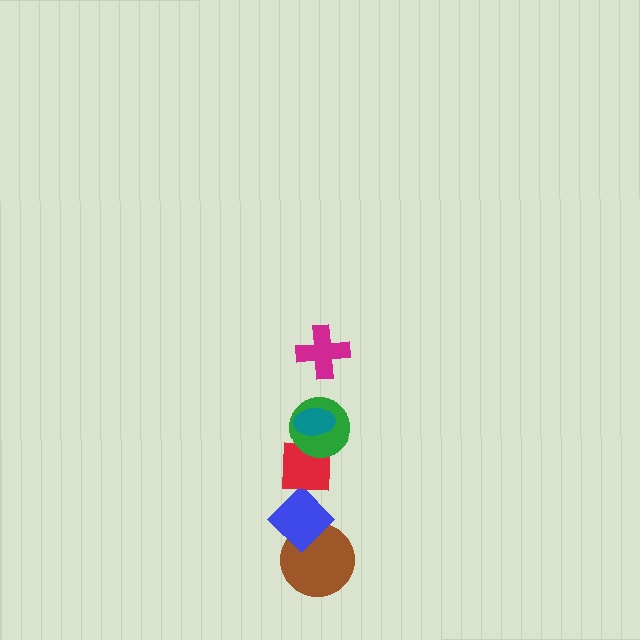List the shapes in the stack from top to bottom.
From top to bottom: the magenta cross, the teal ellipse, the green circle, the red square, the blue diamond, the brown circle.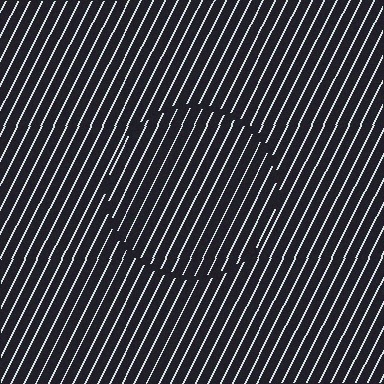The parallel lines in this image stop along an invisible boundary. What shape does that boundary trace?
An illusory circle. The interior of the shape contains the same grating, shifted by half a period — the contour is defined by the phase discontinuity where line-ends from the inner and outer gratings abut.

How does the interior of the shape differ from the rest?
The interior of the shape contains the same grating, shifted by half a period — the contour is defined by the phase discontinuity where line-ends from the inner and outer gratings abut.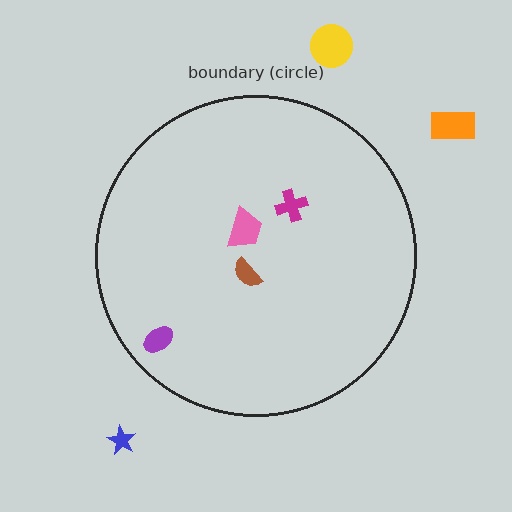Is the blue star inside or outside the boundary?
Outside.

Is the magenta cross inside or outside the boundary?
Inside.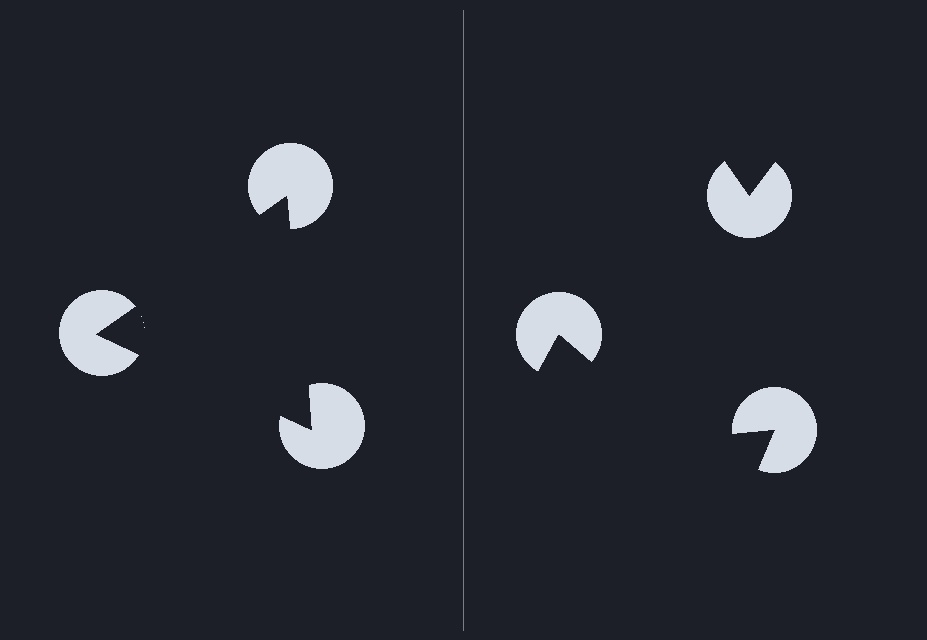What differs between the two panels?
The pac-man discs are positioned identically on both sides; only the wedge orientations differ. On the left they align to a triangle; on the right they are misaligned.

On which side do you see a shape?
An illusory triangle appears on the left side. On the right side the wedge cuts are rotated, so no coherent shape forms.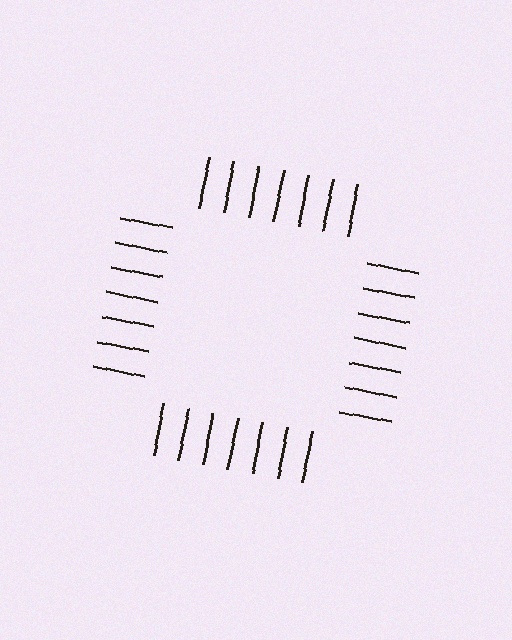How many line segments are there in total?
28 — 7 along each of the 4 edges.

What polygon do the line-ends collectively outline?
An illusory square — the line segments terminate on its edges but no continuous stroke is drawn.